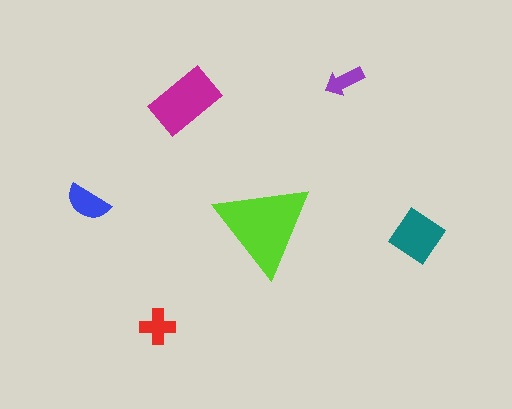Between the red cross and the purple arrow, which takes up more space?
The red cross.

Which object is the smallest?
The purple arrow.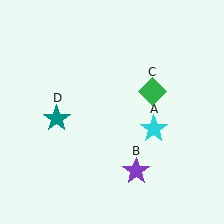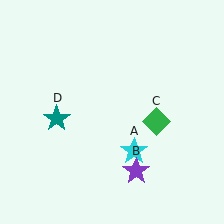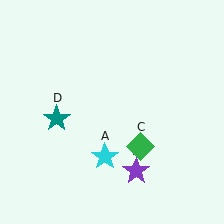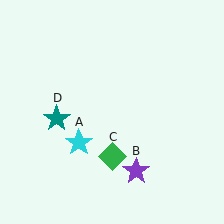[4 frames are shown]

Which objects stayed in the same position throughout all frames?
Purple star (object B) and teal star (object D) remained stationary.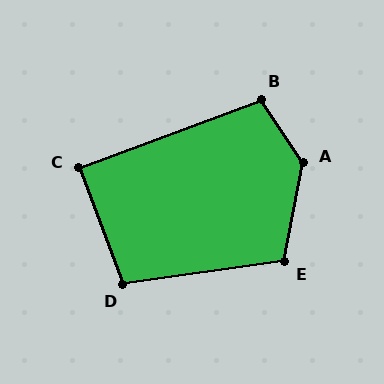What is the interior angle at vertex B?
Approximately 104 degrees (obtuse).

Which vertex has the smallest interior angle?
C, at approximately 90 degrees.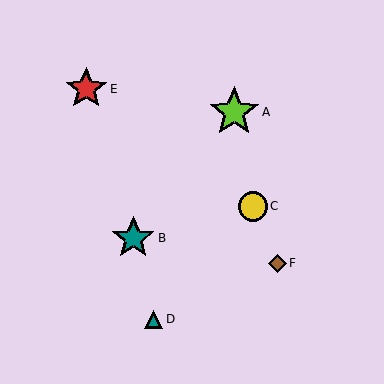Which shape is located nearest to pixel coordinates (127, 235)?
The teal star (labeled B) at (133, 238) is nearest to that location.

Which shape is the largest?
The lime star (labeled A) is the largest.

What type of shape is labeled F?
Shape F is a brown diamond.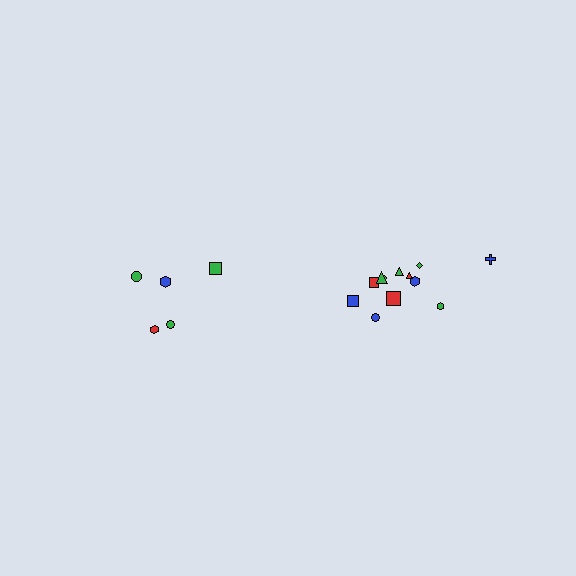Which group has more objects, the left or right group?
The right group.